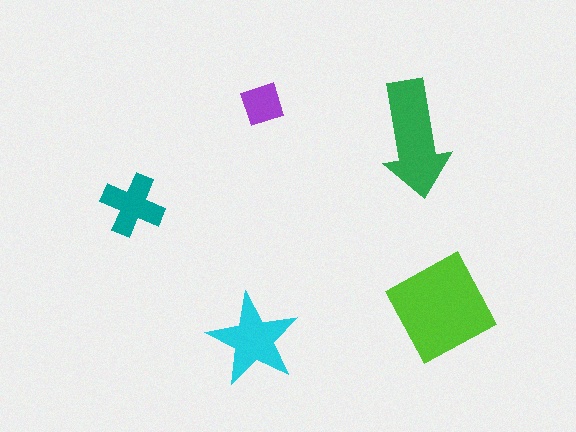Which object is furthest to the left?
The teal cross is leftmost.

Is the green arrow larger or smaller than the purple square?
Larger.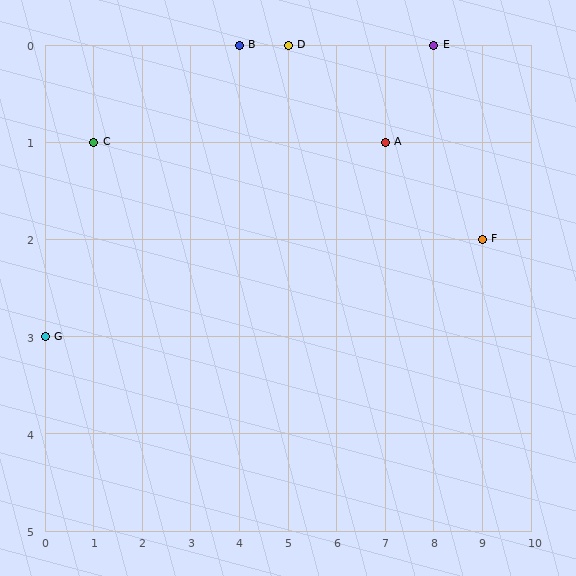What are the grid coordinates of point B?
Point B is at grid coordinates (4, 0).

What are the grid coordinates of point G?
Point G is at grid coordinates (0, 3).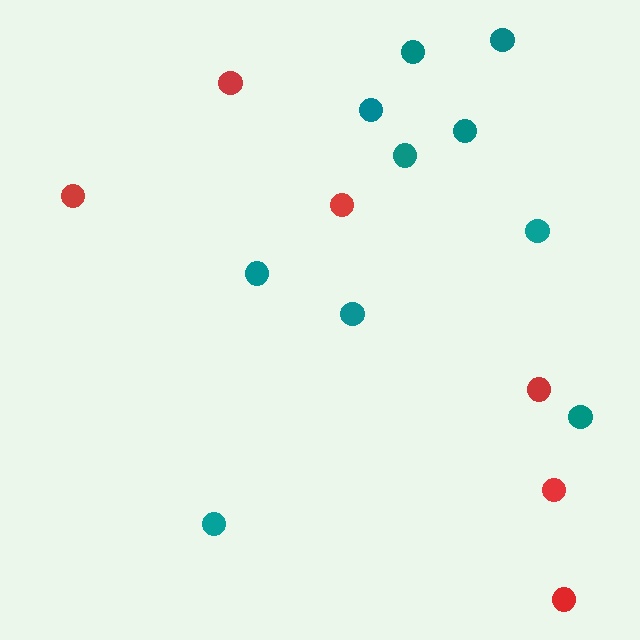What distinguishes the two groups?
There are 2 groups: one group of red circles (6) and one group of teal circles (10).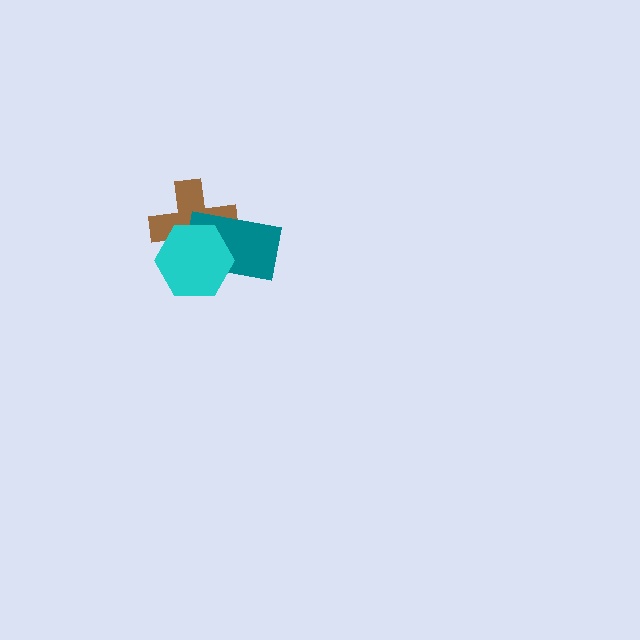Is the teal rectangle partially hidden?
Yes, it is partially covered by another shape.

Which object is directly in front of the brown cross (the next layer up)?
The teal rectangle is directly in front of the brown cross.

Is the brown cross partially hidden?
Yes, it is partially covered by another shape.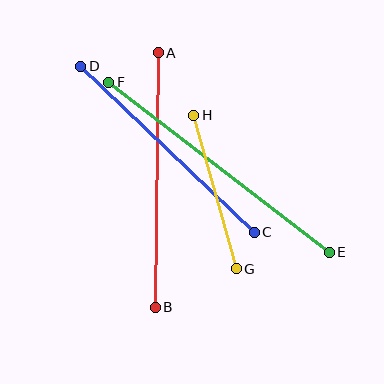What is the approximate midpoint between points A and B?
The midpoint is at approximately (157, 180) pixels.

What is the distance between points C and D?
The distance is approximately 240 pixels.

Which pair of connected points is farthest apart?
Points E and F are farthest apart.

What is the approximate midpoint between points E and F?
The midpoint is at approximately (219, 167) pixels.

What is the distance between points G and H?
The distance is approximately 159 pixels.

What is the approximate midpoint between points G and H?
The midpoint is at approximately (215, 192) pixels.